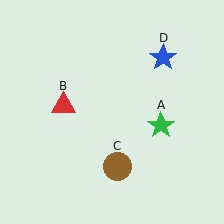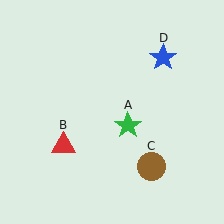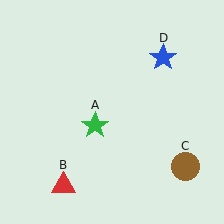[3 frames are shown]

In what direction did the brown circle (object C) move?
The brown circle (object C) moved right.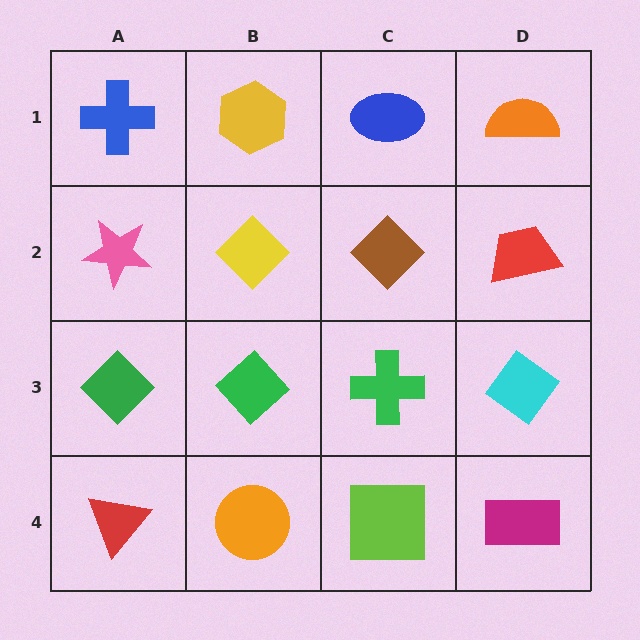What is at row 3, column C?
A green cross.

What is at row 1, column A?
A blue cross.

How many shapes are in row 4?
4 shapes.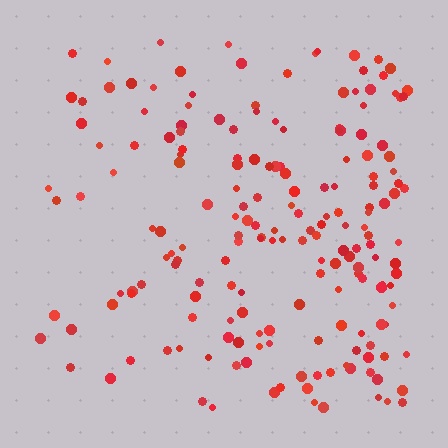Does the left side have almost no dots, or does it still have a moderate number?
Still a moderate number, just noticeably fewer than the right.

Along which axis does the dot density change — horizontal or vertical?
Horizontal.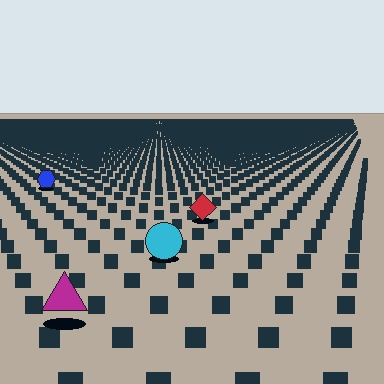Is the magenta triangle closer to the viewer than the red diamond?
Yes. The magenta triangle is closer — you can tell from the texture gradient: the ground texture is coarser near it.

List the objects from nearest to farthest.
From nearest to farthest: the magenta triangle, the cyan circle, the red diamond, the blue hexagon.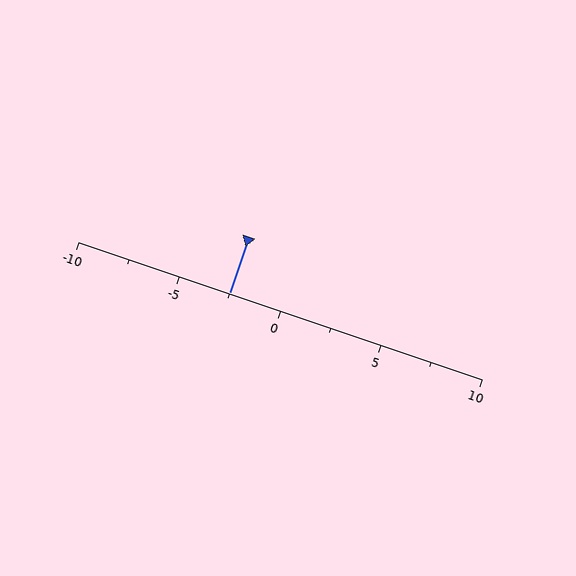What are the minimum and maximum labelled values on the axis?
The axis runs from -10 to 10.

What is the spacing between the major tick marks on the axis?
The major ticks are spaced 5 apart.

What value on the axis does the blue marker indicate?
The marker indicates approximately -2.5.